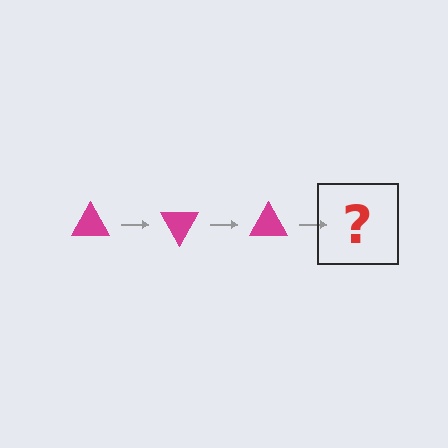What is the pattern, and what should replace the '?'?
The pattern is that the triangle rotates 60 degrees each step. The '?' should be a magenta triangle rotated 180 degrees.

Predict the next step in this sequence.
The next step is a magenta triangle rotated 180 degrees.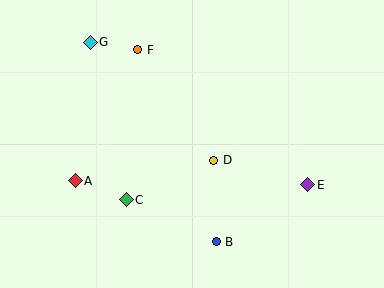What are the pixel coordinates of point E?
Point E is at (308, 185).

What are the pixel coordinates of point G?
Point G is at (90, 42).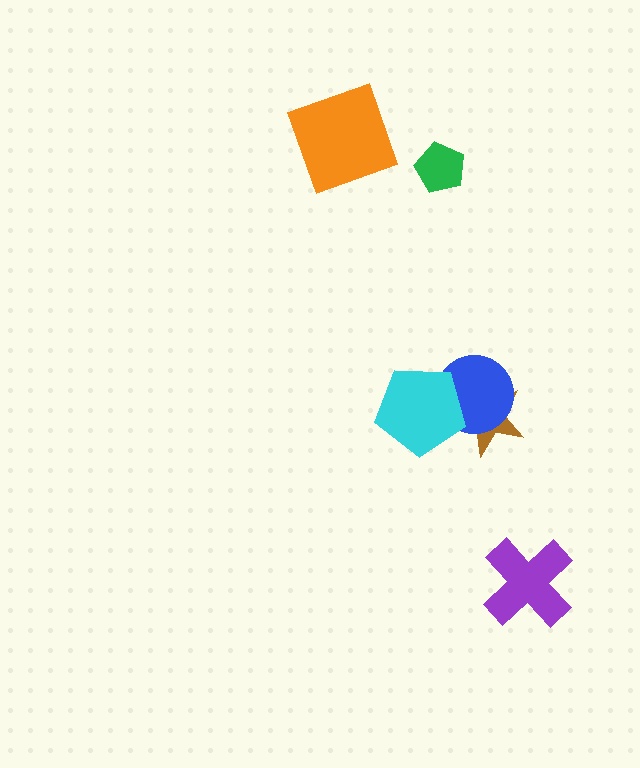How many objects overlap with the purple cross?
0 objects overlap with the purple cross.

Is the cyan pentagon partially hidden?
No, no other shape covers it.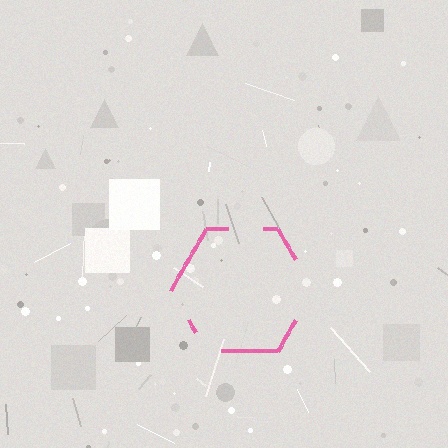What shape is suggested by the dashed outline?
The dashed outline suggests a hexagon.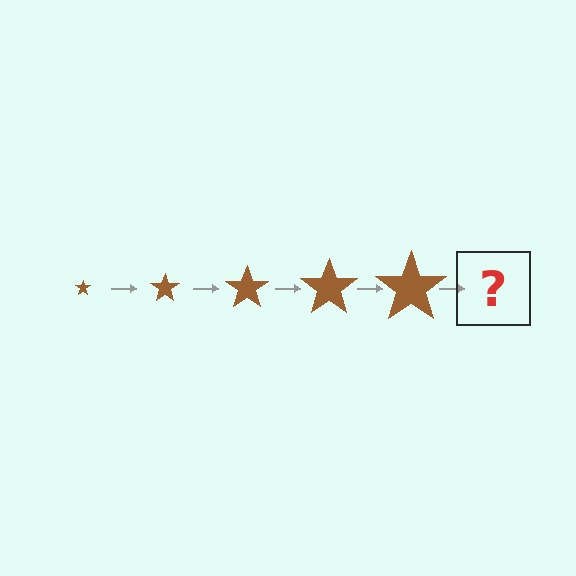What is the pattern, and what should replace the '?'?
The pattern is that the star gets progressively larger each step. The '?' should be a brown star, larger than the previous one.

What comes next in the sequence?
The next element should be a brown star, larger than the previous one.